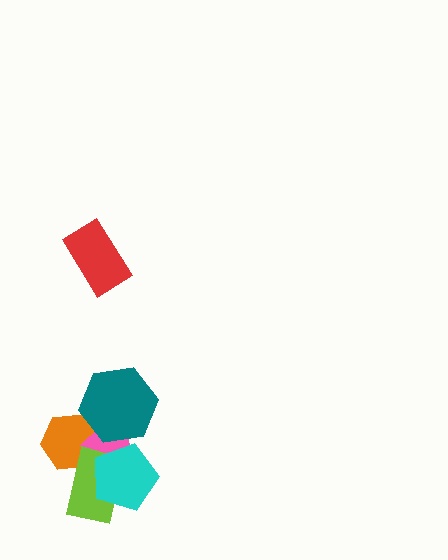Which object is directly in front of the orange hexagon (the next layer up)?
The lime rectangle is directly in front of the orange hexagon.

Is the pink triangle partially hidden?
Yes, it is partially covered by another shape.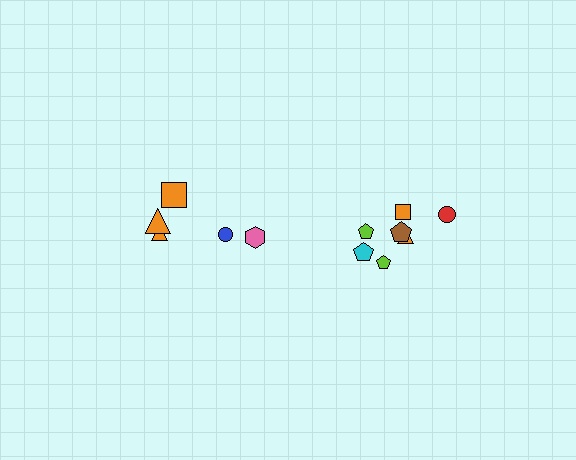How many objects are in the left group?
There are 5 objects.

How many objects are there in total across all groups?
There are 12 objects.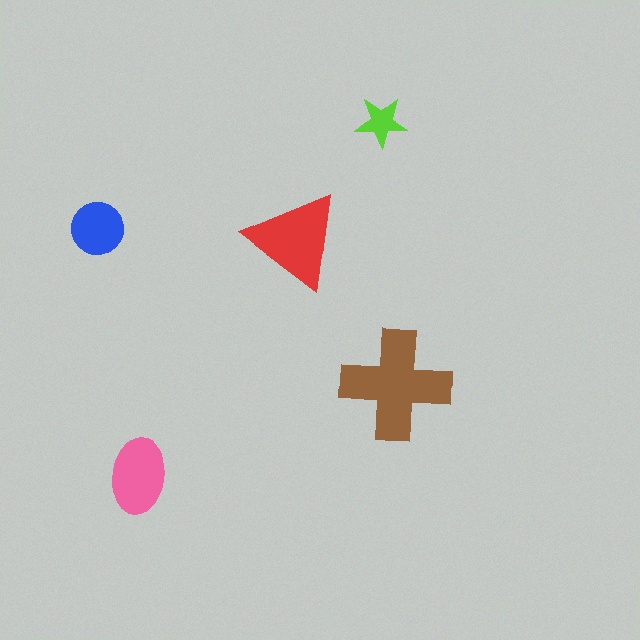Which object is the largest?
The brown cross.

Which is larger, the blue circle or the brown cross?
The brown cross.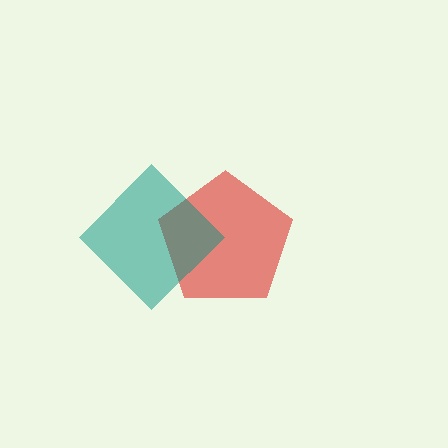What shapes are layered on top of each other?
The layered shapes are: a red pentagon, a teal diamond.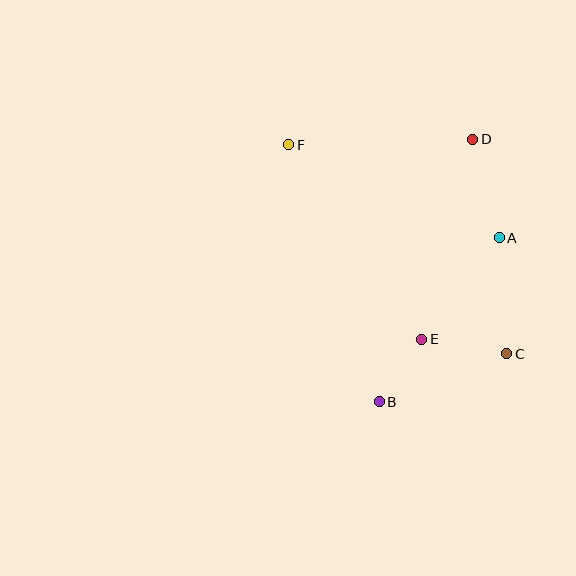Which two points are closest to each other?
Points B and E are closest to each other.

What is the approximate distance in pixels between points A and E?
The distance between A and E is approximately 128 pixels.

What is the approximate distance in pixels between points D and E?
The distance between D and E is approximately 207 pixels.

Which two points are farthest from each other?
Points C and F are farthest from each other.